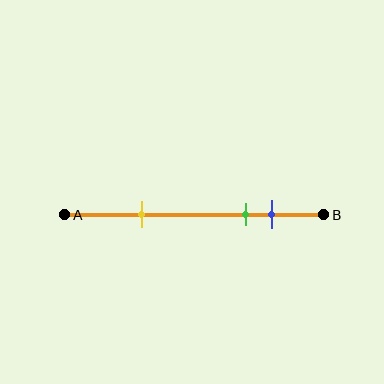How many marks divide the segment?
There are 3 marks dividing the segment.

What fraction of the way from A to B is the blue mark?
The blue mark is approximately 80% (0.8) of the way from A to B.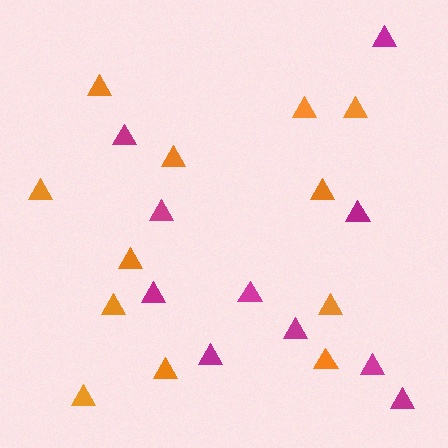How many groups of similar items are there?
There are 2 groups: one group of magenta triangles (10) and one group of orange triangles (12).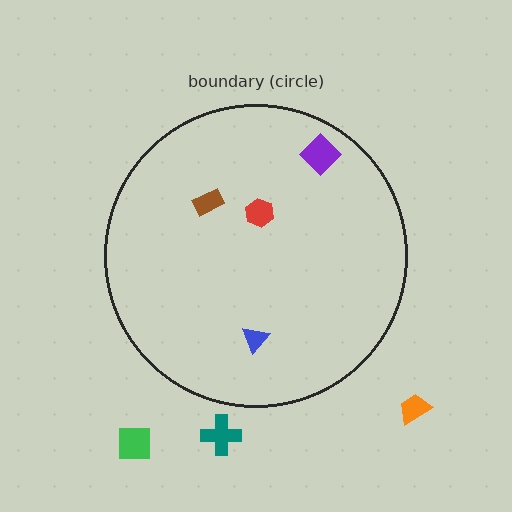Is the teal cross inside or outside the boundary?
Outside.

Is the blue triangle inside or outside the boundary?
Inside.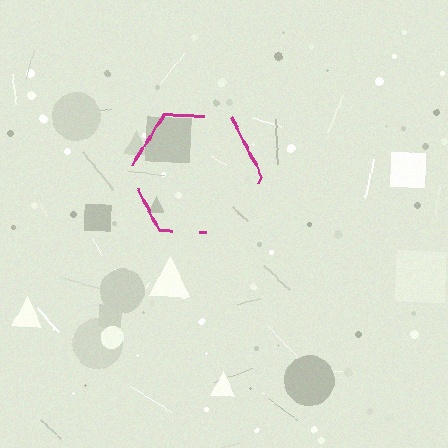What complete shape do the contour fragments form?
The contour fragments form a hexagon.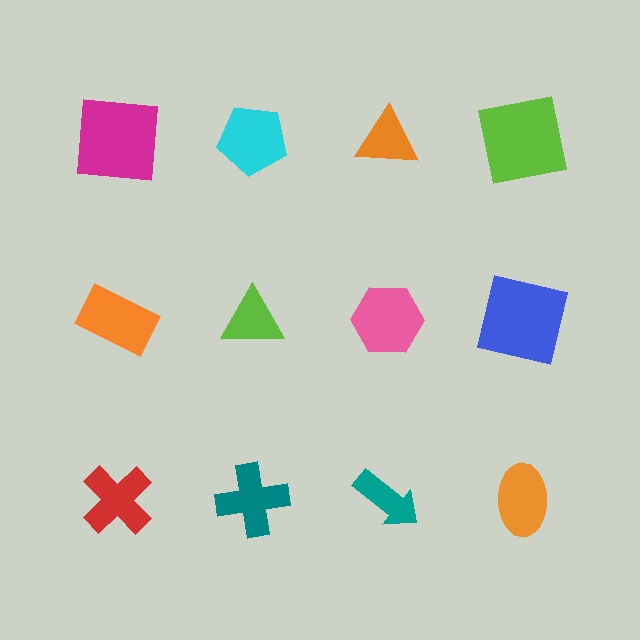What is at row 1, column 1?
A magenta square.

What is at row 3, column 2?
A teal cross.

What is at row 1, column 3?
An orange triangle.